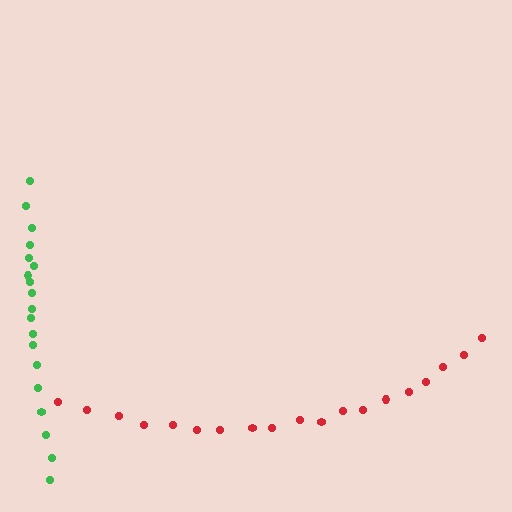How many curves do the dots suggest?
There are 2 distinct paths.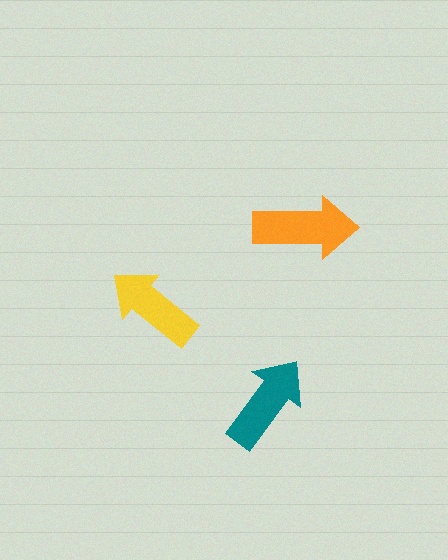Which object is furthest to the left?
The yellow arrow is leftmost.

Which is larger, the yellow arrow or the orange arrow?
The orange one.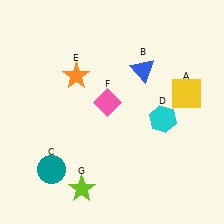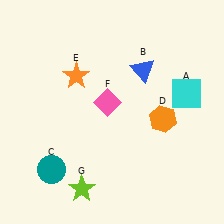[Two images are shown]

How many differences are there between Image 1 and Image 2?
There are 2 differences between the two images.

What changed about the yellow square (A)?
In Image 1, A is yellow. In Image 2, it changed to cyan.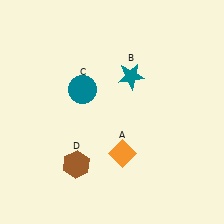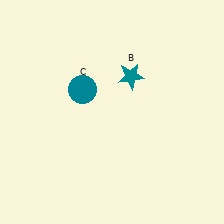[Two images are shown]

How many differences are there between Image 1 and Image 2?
There are 2 differences between the two images.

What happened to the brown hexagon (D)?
The brown hexagon (D) was removed in Image 2. It was in the bottom-left area of Image 1.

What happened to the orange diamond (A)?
The orange diamond (A) was removed in Image 2. It was in the bottom-right area of Image 1.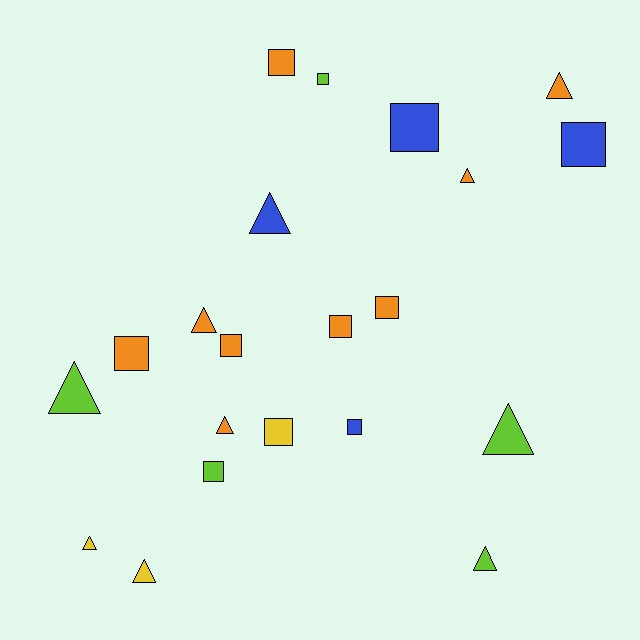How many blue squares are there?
There are 3 blue squares.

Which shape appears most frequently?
Square, with 11 objects.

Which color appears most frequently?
Orange, with 9 objects.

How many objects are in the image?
There are 21 objects.